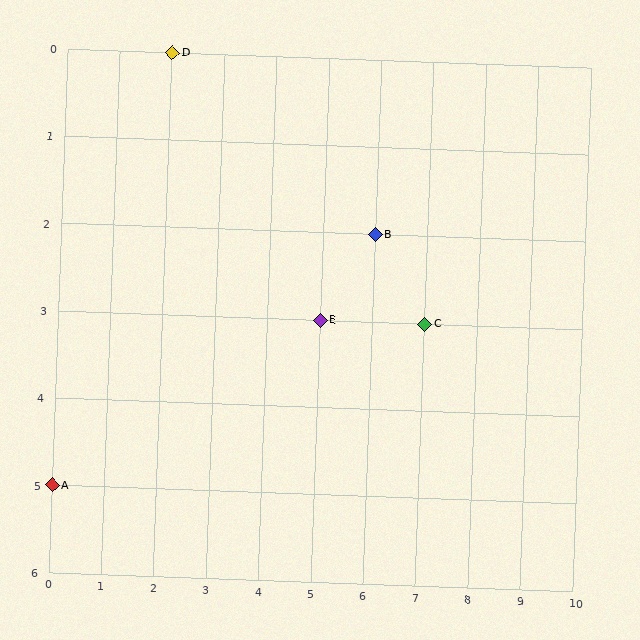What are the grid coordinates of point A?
Point A is at grid coordinates (0, 5).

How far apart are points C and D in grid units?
Points C and D are 5 columns and 3 rows apart (about 5.8 grid units diagonally).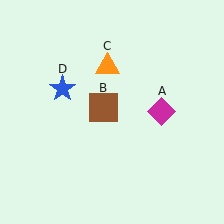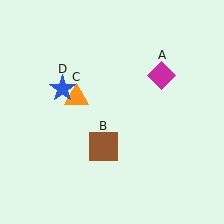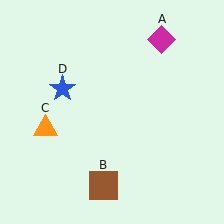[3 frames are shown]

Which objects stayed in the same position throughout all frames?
Blue star (object D) remained stationary.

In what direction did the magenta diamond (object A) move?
The magenta diamond (object A) moved up.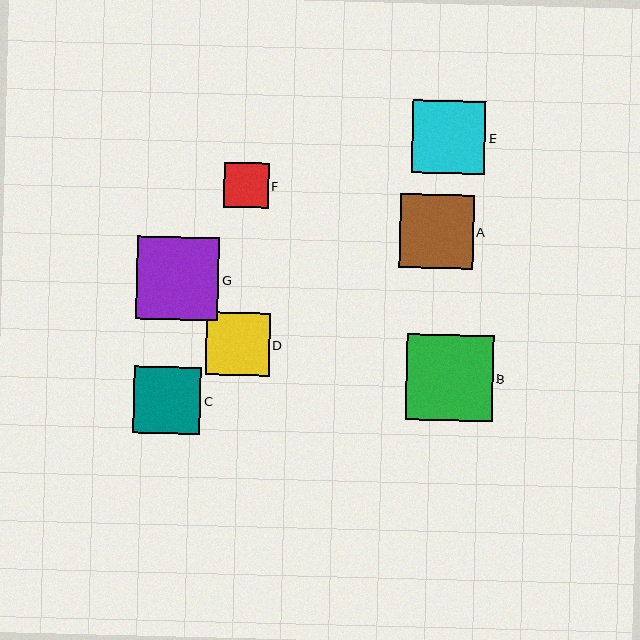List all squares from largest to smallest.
From largest to smallest: B, G, A, E, C, D, F.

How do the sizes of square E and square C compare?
Square E and square C are approximately the same size.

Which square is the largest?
Square B is the largest with a size of approximately 86 pixels.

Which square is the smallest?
Square F is the smallest with a size of approximately 45 pixels.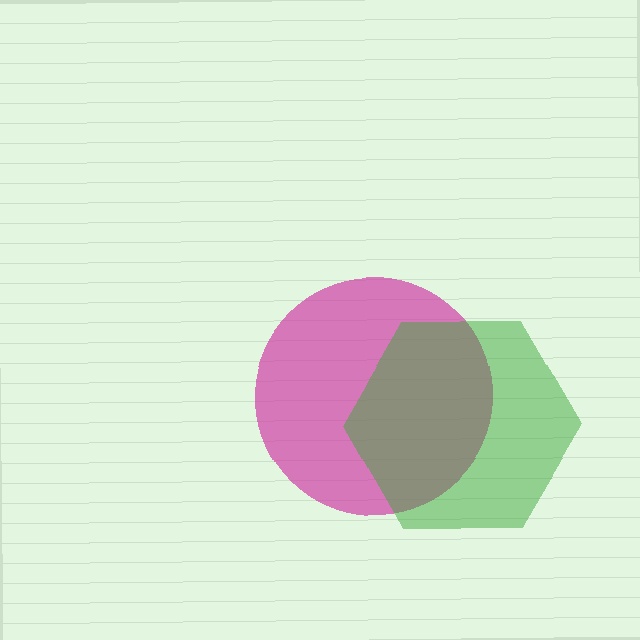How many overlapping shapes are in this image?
There are 2 overlapping shapes in the image.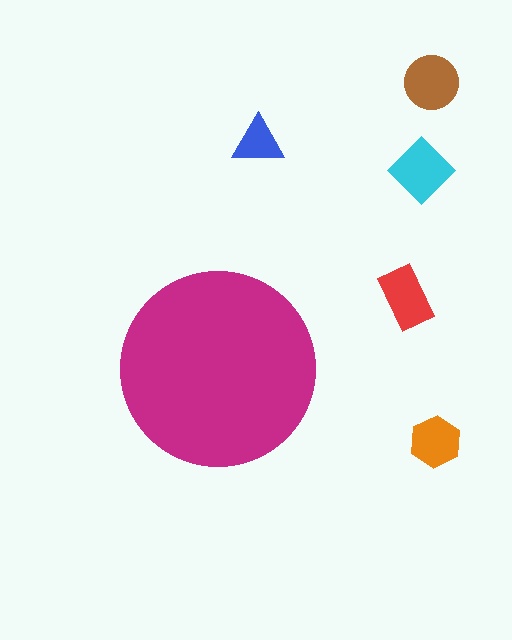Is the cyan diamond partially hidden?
No, the cyan diamond is fully visible.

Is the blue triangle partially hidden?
No, the blue triangle is fully visible.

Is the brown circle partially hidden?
No, the brown circle is fully visible.